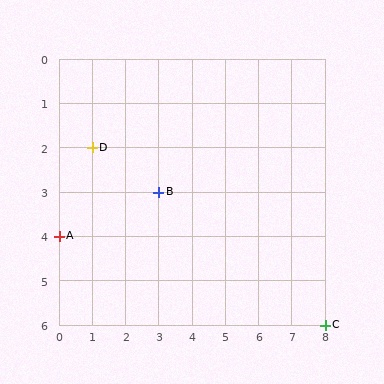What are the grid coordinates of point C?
Point C is at grid coordinates (8, 6).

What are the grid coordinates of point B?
Point B is at grid coordinates (3, 3).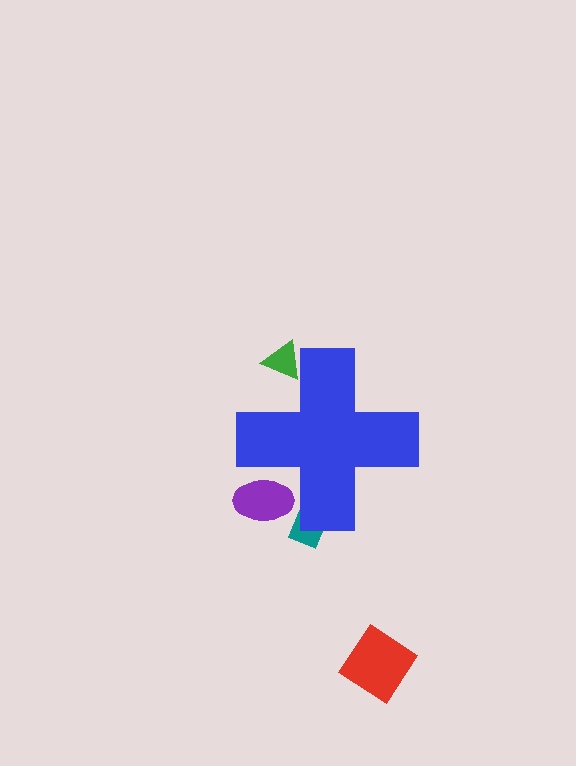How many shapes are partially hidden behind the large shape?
3 shapes are partially hidden.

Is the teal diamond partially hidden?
Yes, the teal diamond is partially hidden behind the blue cross.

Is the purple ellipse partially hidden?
Yes, the purple ellipse is partially hidden behind the blue cross.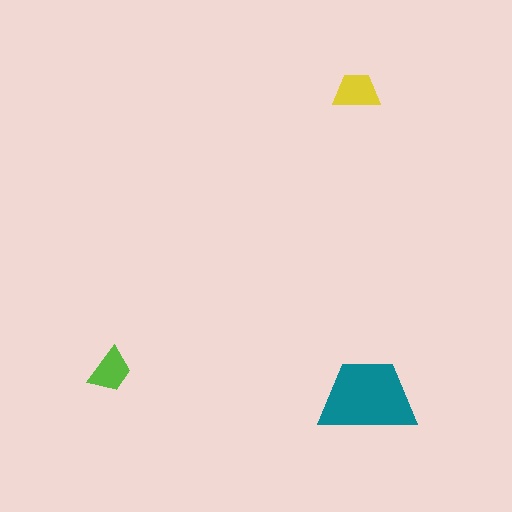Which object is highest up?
The yellow trapezoid is topmost.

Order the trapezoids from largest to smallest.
the teal one, the yellow one, the lime one.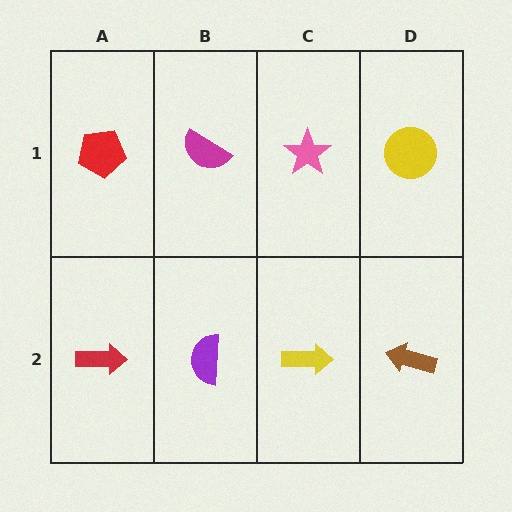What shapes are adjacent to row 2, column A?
A red pentagon (row 1, column A), a purple semicircle (row 2, column B).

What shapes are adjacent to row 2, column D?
A yellow circle (row 1, column D), a yellow arrow (row 2, column C).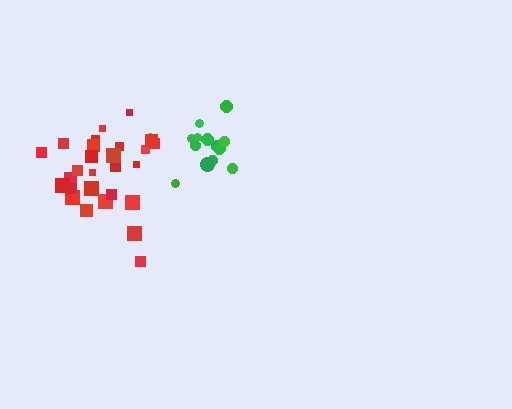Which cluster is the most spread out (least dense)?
Red.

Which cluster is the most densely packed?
Green.